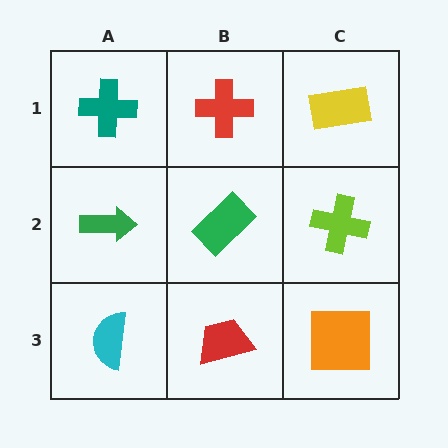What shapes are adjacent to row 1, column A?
A green arrow (row 2, column A), a red cross (row 1, column B).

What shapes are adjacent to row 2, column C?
A yellow rectangle (row 1, column C), an orange square (row 3, column C), a green rectangle (row 2, column B).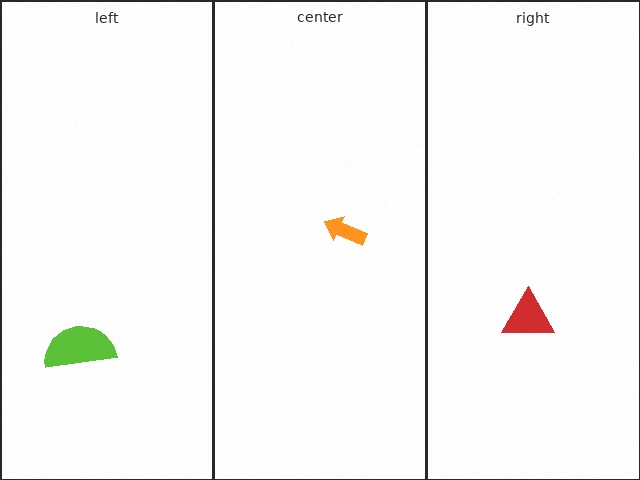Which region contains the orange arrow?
The center region.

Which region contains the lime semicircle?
The left region.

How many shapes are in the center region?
1.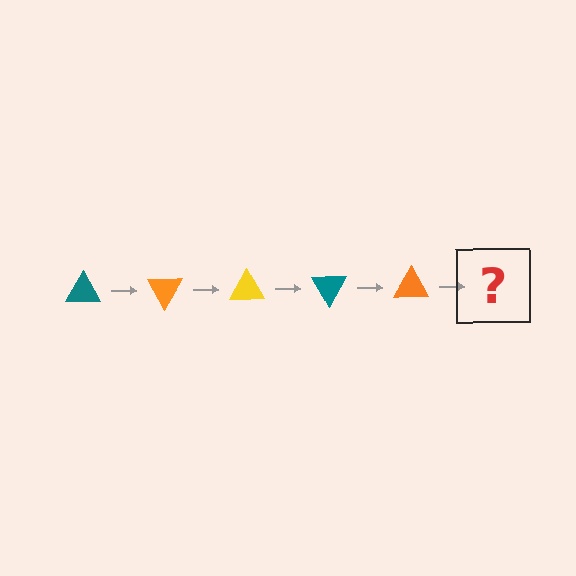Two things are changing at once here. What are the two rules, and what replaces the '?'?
The two rules are that it rotates 60 degrees each step and the color cycles through teal, orange, and yellow. The '?' should be a yellow triangle, rotated 300 degrees from the start.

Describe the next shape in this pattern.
It should be a yellow triangle, rotated 300 degrees from the start.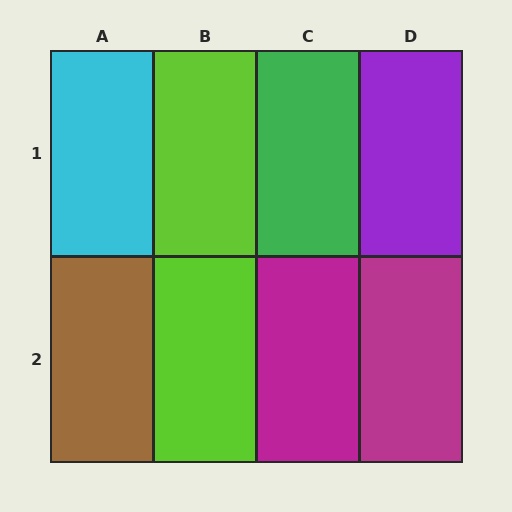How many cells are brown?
1 cell is brown.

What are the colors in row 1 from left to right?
Cyan, lime, green, purple.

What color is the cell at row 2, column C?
Magenta.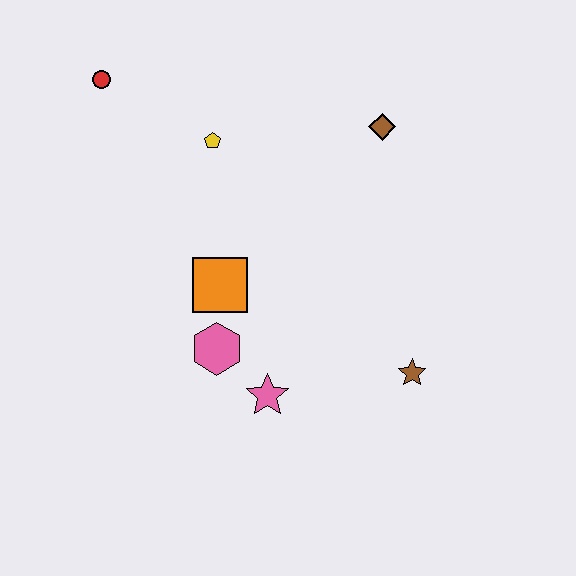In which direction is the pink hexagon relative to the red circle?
The pink hexagon is below the red circle.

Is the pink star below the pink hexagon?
Yes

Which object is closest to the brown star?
The pink star is closest to the brown star.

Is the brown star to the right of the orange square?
Yes